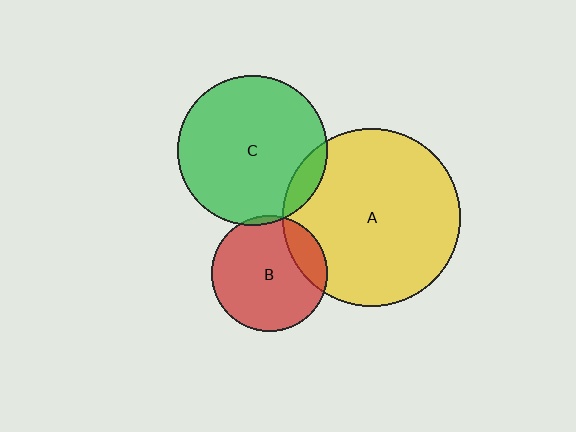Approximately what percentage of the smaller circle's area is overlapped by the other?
Approximately 10%.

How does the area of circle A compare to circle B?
Approximately 2.4 times.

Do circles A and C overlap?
Yes.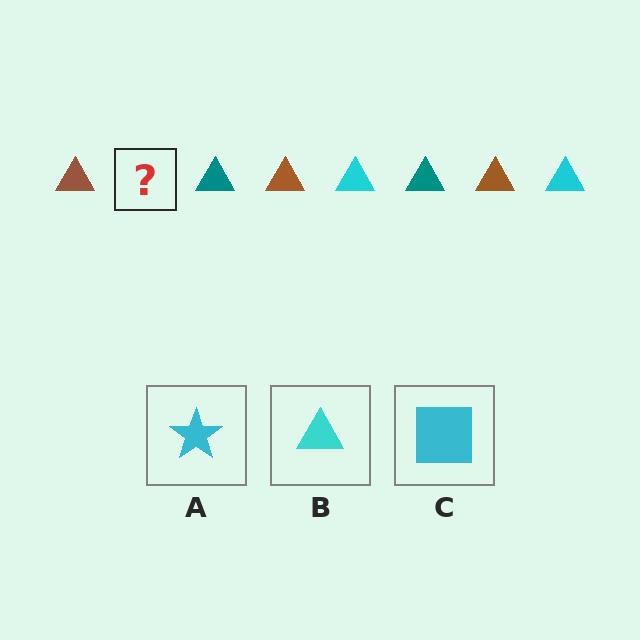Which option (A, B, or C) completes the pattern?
B.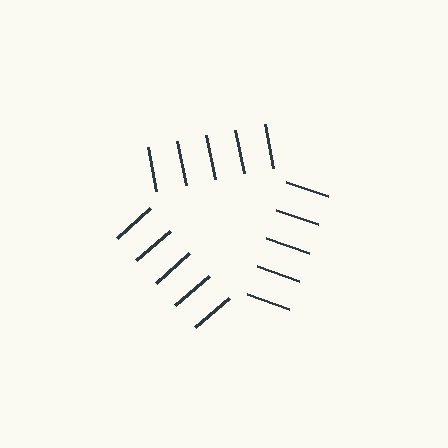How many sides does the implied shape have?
3 sides — the line-ends trace a triangle.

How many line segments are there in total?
15 — 5 along each of the 3 edges.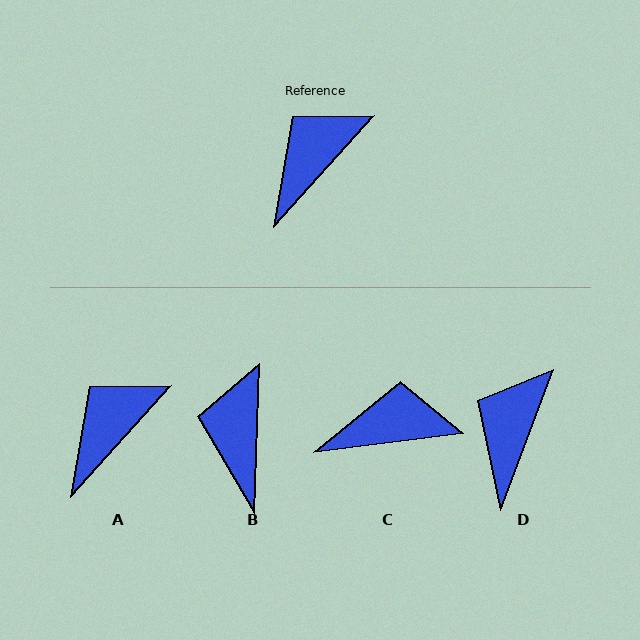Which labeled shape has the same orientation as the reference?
A.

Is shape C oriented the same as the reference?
No, it is off by about 41 degrees.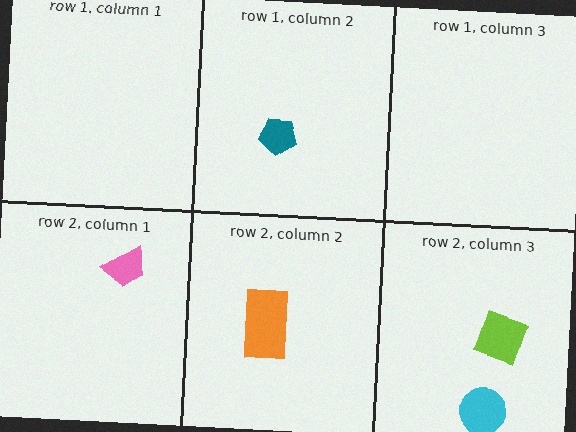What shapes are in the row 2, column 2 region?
The orange rectangle.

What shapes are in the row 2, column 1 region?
The pink trapezoid.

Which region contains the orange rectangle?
The row 2, column 2 region.